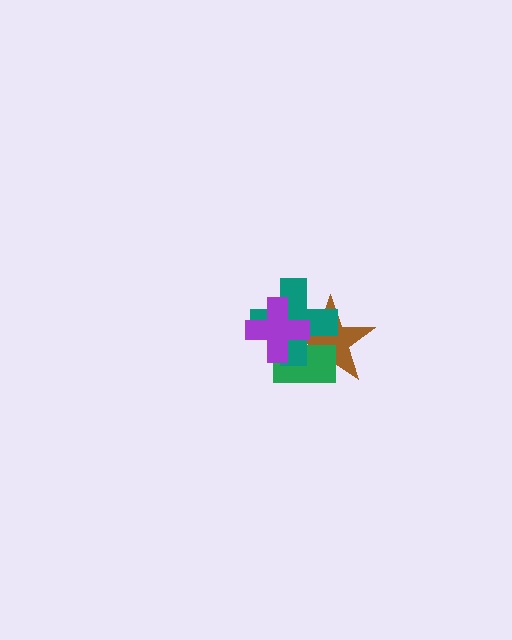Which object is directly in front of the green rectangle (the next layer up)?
The teal cross is directly in front of the green rectangle.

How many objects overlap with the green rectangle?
3 objects overlap with the green rectangle.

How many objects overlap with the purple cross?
3 objects overlap with the purple cross.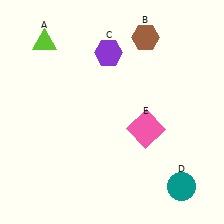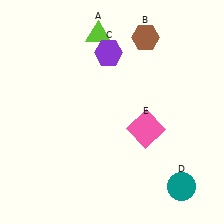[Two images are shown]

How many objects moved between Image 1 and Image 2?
1 object moved between the two images.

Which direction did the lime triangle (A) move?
The lime triangle (A) moved right.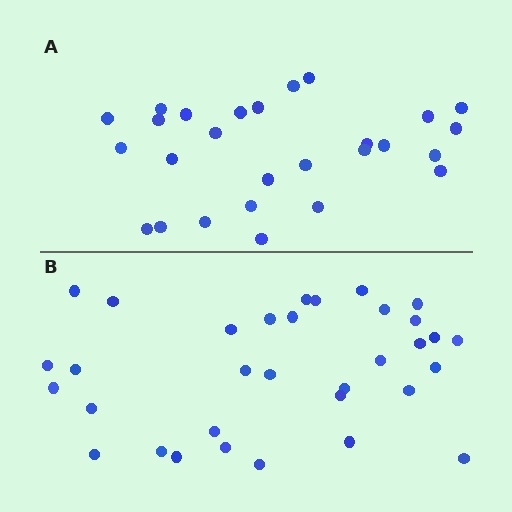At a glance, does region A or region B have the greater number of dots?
Region B (the bottom region) has more dots.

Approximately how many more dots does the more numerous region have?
Region B has about 6 more dots than region A.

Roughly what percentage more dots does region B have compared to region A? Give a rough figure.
About 20% more.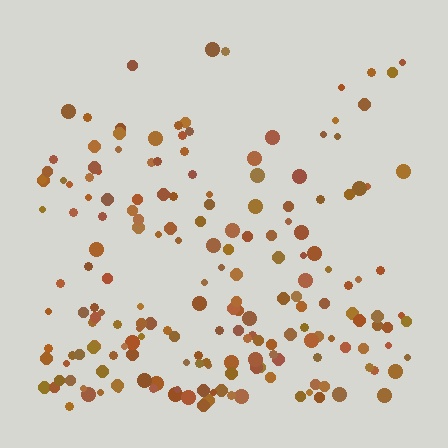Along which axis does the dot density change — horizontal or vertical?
Vertical.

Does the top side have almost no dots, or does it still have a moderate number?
Still a moderate number, just noticeably fewer than the bottom.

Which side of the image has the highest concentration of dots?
The bottom.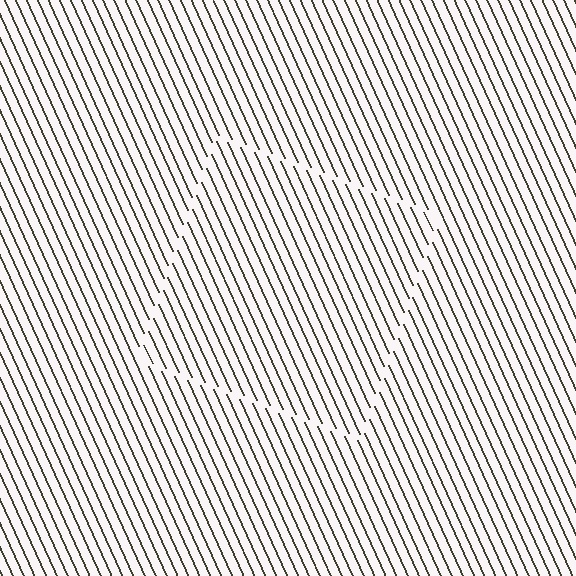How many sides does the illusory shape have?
4 sides — the line-ends trace a square.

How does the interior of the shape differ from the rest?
The interior of the shape contains the same grating, shifted by half a period — the contour is defined by the phase discontinuity where line-ends from the inner and outer gratings abut.